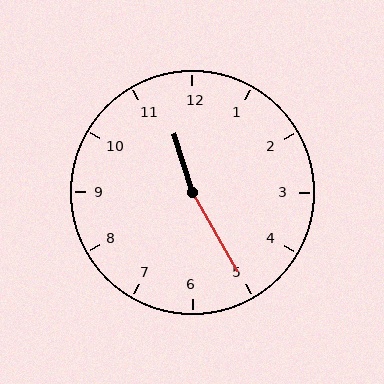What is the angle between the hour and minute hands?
Approximately 168 degrees.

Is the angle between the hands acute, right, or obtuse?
It is obtuse.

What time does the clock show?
11:25.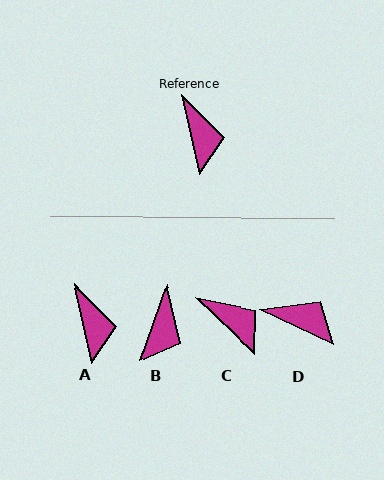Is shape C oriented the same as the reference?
No, it is off by about 34 degrees.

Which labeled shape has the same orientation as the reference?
A.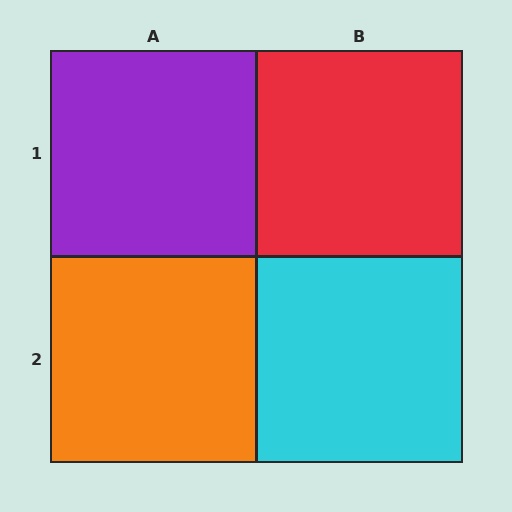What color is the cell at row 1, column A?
Purple.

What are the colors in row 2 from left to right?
Orange, cyan.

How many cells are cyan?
1 cell is cyan.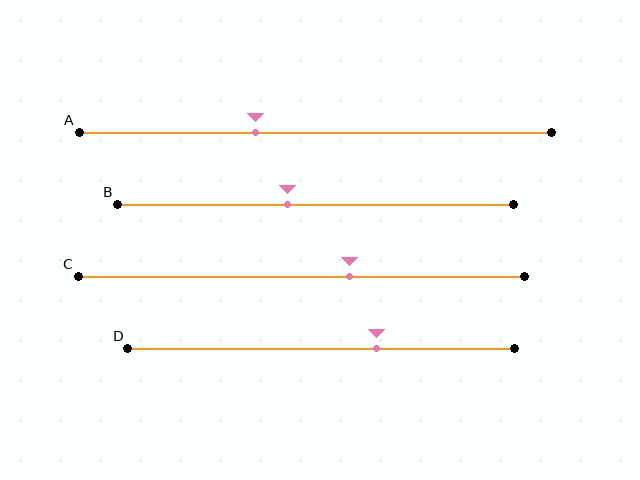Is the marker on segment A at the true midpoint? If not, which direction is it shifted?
No, the marker on segment A is shifted to the left by about 13% of the segment length.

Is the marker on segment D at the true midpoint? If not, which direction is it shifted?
No, the marker on segment D is shifted to the right by about 14% of the segment length.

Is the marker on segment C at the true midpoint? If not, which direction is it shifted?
No, the marker on segment C is shifted to the right by about 11% of the segment length.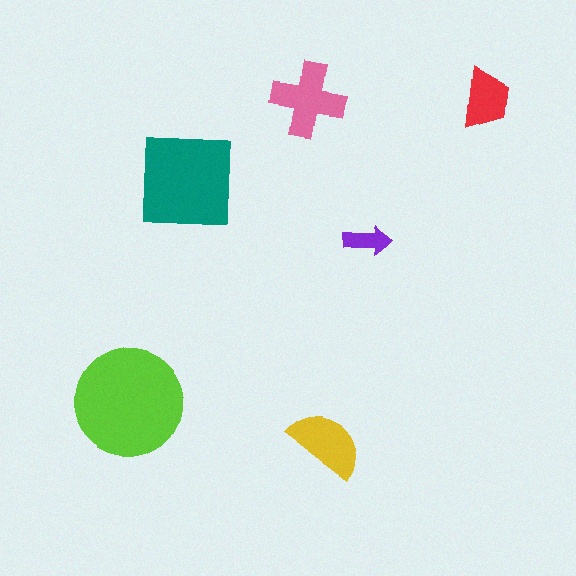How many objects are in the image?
There are 6 objects in the image.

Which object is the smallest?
The purple arrow.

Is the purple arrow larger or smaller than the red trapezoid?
Smaller.